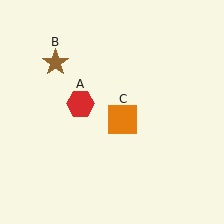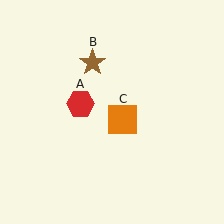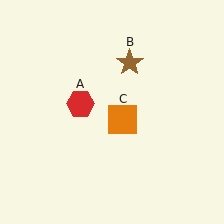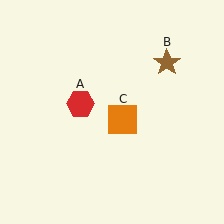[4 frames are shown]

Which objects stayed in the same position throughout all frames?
Red hexagon (object A) and orange square (object C) remained stationary.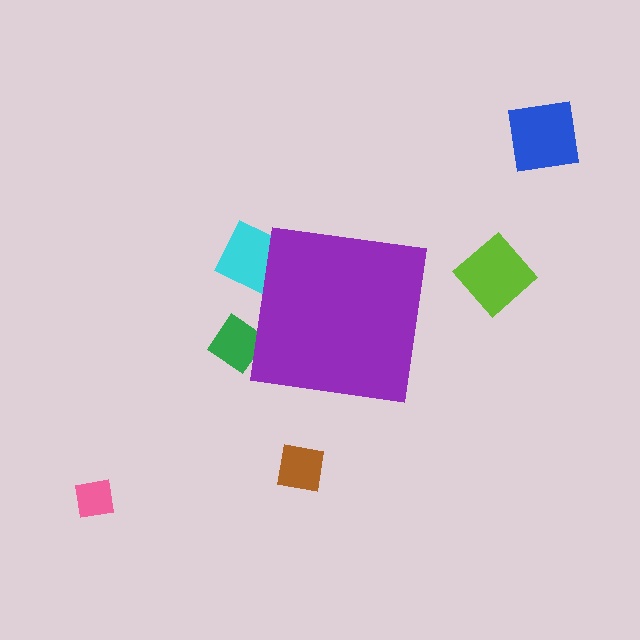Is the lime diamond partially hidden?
No, the lime diamond is fully visible.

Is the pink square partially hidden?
No, the pink square is fully visible.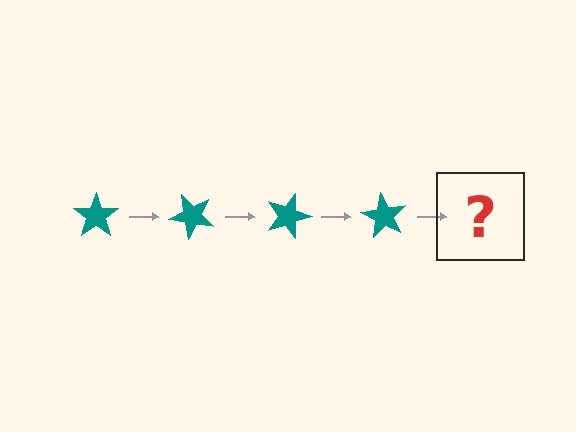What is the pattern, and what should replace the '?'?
The pattern is that the star rotates 45 degrees each step. The '?' should be a teal star rotated 180 degrees.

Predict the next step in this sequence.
The next step is a teal star rotated 180 degrees.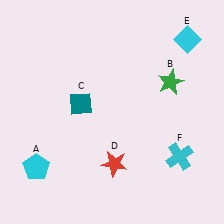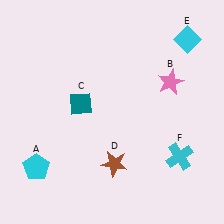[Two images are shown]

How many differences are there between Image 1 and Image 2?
There are 2 differences between the two images.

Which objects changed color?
B changed from green to pink. D changed from red to brown.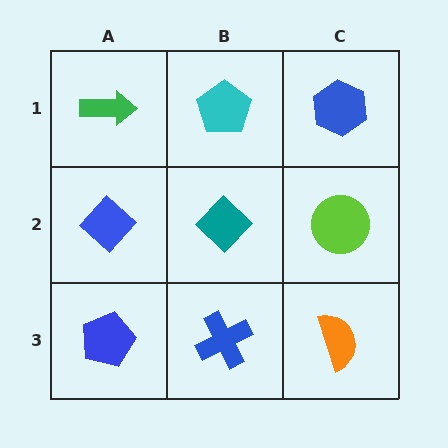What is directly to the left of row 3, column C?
A blue cross.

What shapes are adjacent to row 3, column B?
A teal diamond (row 2, column B), a blue pentagon (row 3, column A), an orange semicircle (row 3, column C).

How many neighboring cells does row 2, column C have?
3.